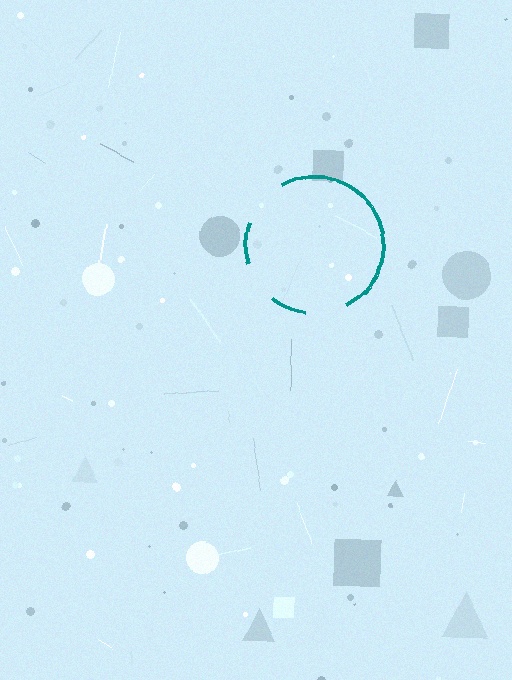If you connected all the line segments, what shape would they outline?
They would outline a circle.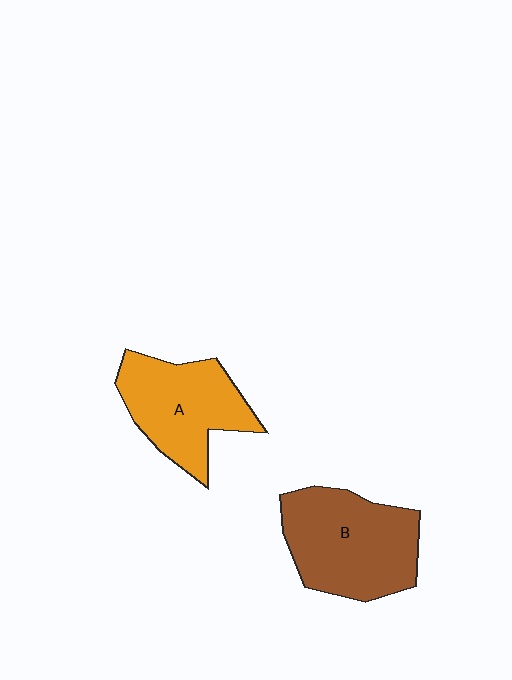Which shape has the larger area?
Shape B (brown).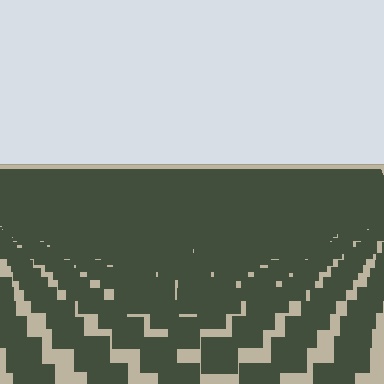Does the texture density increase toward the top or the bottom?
Density increases toward the top.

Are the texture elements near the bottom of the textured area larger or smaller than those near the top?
Larger. Near the bottom, elements are closer to the viewer and appear at a bigger on-screen size.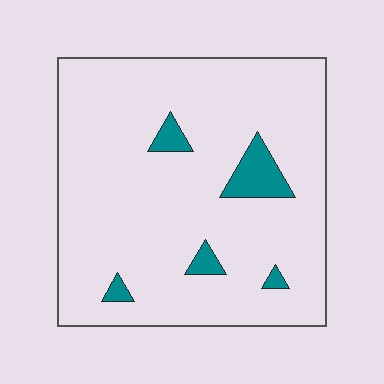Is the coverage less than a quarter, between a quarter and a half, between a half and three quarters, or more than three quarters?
Less than a quarter.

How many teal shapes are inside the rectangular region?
5.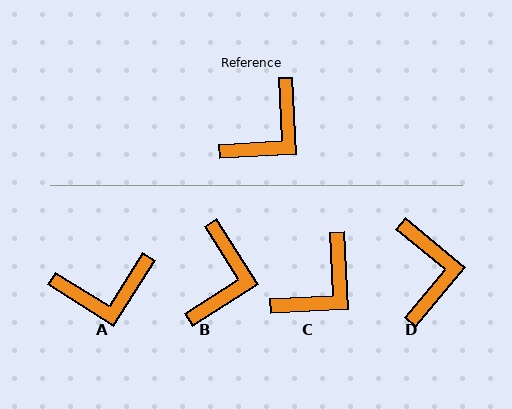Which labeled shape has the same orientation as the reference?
C.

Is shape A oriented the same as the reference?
No, it is off by about 35 degrees.